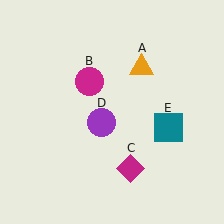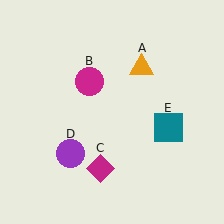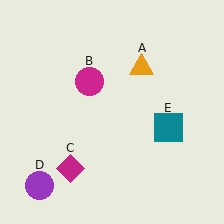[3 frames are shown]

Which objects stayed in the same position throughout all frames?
Orange triangle (object A) and magenta circle (object B) and teal square (object E) remained stationary.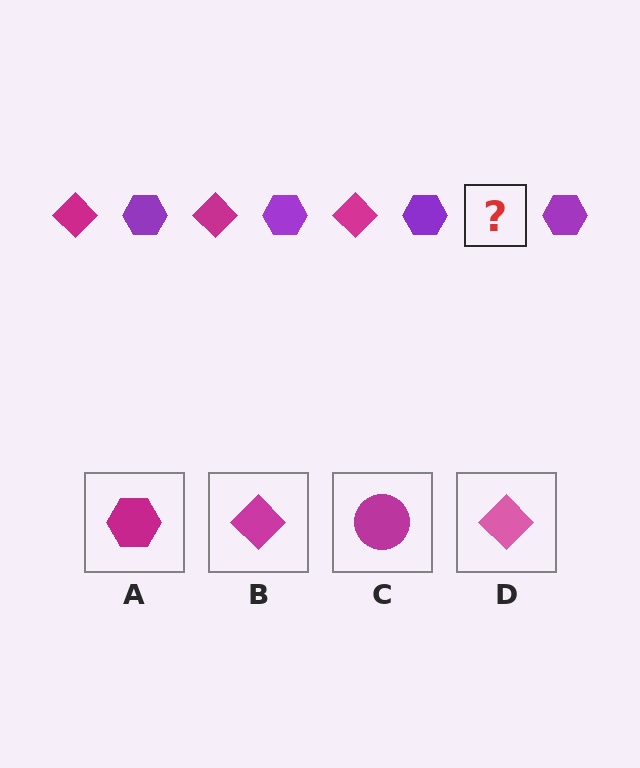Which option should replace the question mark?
Option B.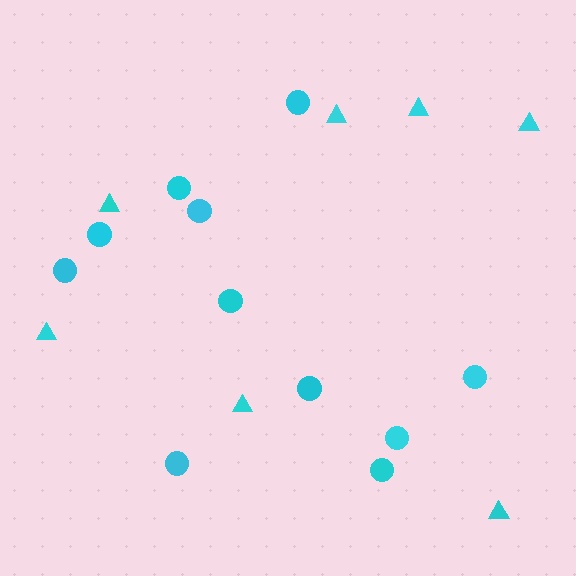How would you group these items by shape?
There are 2 groups: one group of triangles (7) and one group of circles (11).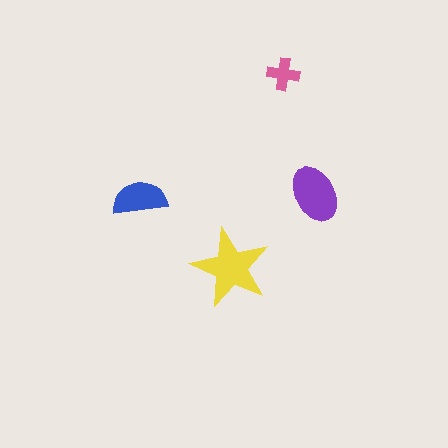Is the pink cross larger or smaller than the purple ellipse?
Smaller.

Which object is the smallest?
The pink cross.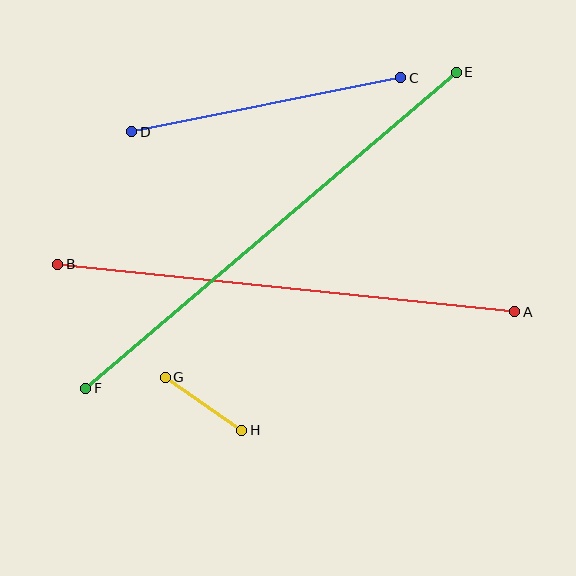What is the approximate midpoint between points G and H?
The midpoint is at approximately (204, 404) pixels.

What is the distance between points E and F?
The distance is approximately 487 pixels.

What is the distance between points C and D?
The distance is approximately 275 pixels.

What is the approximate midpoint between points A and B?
The midpoint is at approximately (286, 288) pixels.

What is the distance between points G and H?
The distance is approximately 93 pixels.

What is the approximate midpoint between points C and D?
The midpoint is at approximately (266, 105) pixels.